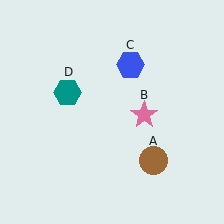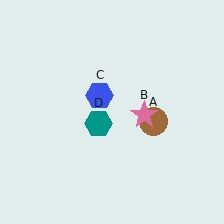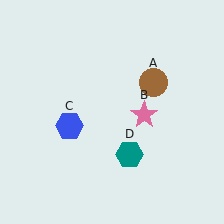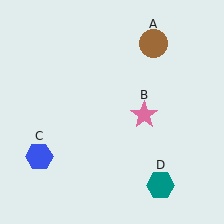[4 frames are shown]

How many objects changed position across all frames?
3 objects changed position: brown circle (object A), blue hexagon (object C), teal hexagon (object D).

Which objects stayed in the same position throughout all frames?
Pink star (object B) remained stationary.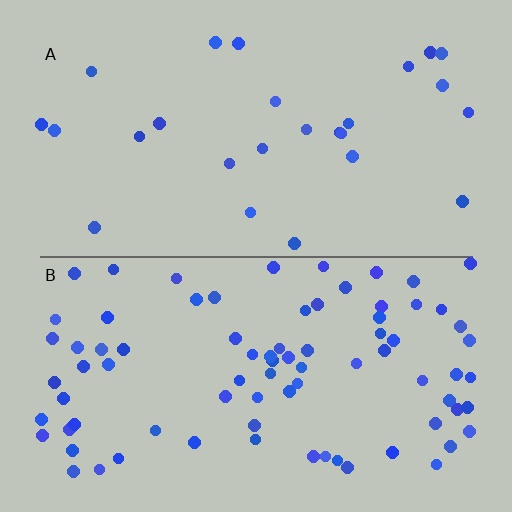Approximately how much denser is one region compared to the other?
Approximately 3.1× — region B over region A.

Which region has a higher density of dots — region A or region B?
B (the bottom).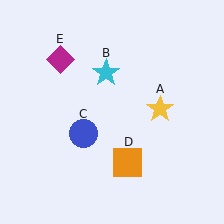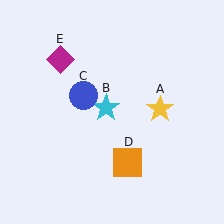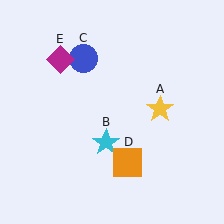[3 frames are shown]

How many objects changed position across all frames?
2 objects changed position: cyan star (object B), blue circle (object C).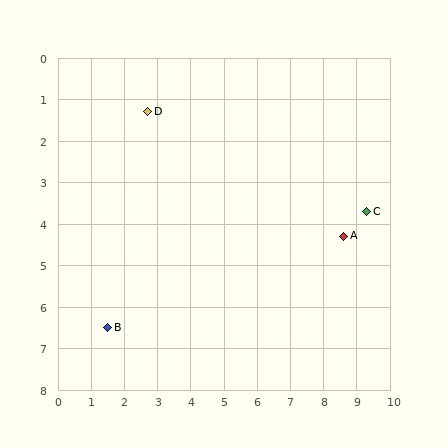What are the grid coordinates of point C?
Point C is at approximately (9.3, 3.7).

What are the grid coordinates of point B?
Point B is at approximately (1.5, 6.5).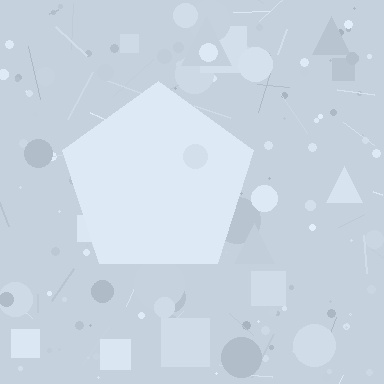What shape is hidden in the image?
A pentagon is hidden in the image.